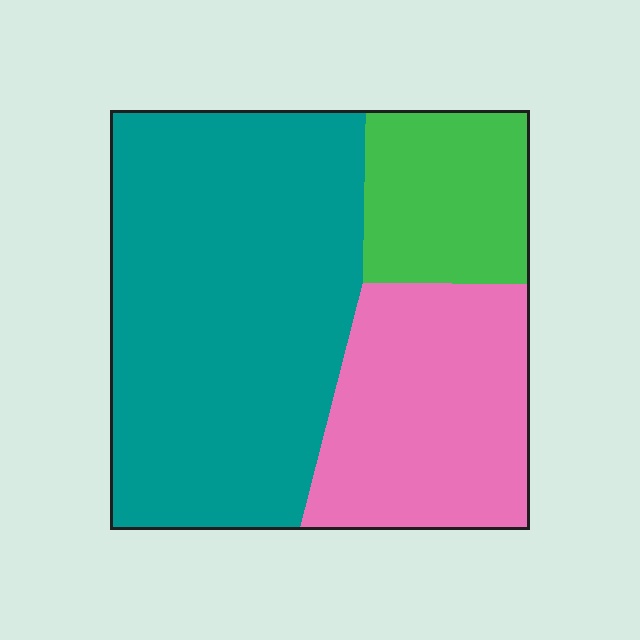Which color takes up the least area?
Green, at roughly 15%.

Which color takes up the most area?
Teal, at roughly 55%.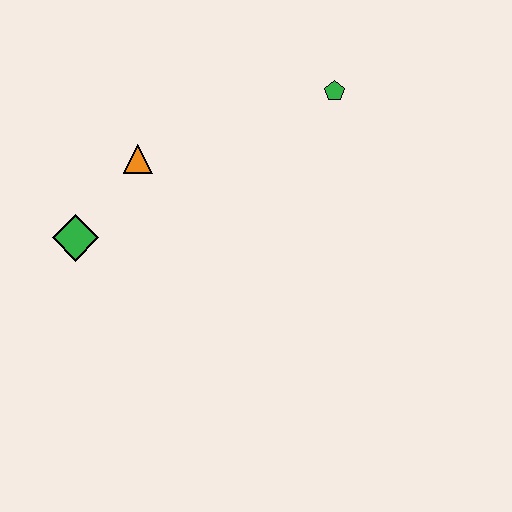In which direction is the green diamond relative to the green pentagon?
The green diamond is to the left of the green pentagon.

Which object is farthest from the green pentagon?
The green diamond is farthest from the green pentagon.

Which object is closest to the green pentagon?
The orange triangle is closest to the green pentagon.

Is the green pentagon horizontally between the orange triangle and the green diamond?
No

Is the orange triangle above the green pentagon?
No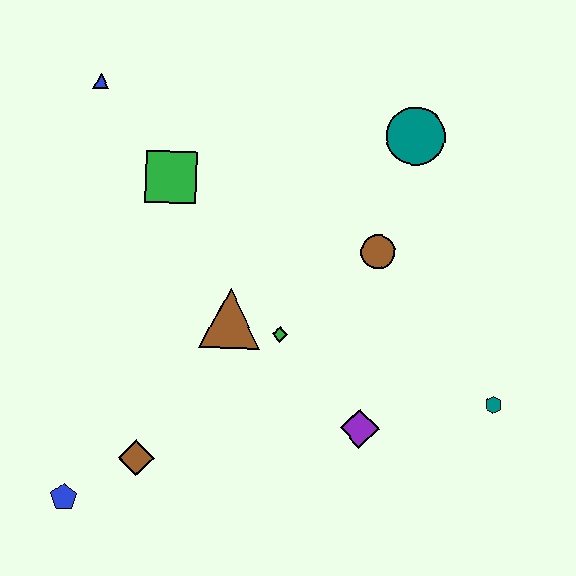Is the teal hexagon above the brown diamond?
Yes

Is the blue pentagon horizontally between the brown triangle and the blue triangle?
No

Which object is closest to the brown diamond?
The blue pentagon is closest to the brown diamond.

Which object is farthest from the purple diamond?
The blue triangle is farthest from the purple diamond.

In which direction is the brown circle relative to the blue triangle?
The brown circle is to the right of the blue triangle.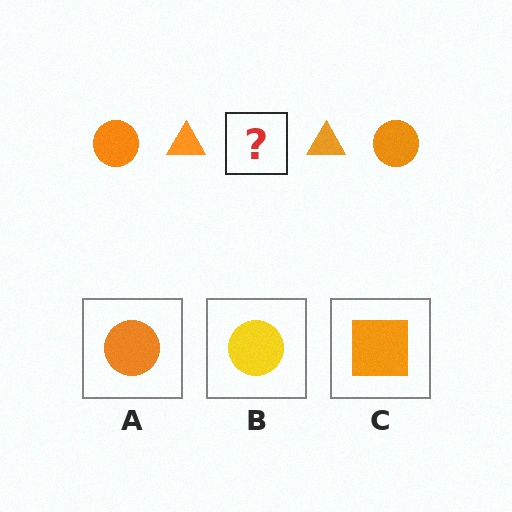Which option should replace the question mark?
Option A.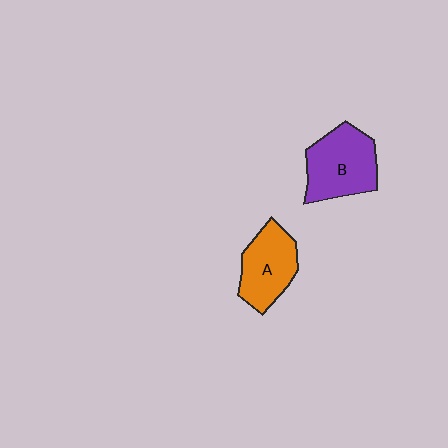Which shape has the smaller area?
Shape A (orange).